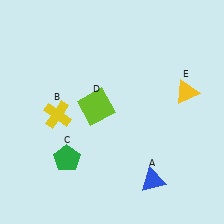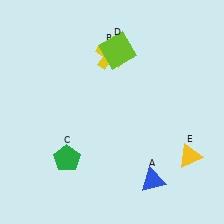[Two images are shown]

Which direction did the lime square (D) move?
The lime square (D) moved up.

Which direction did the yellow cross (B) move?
The yellow cross (B) moved up.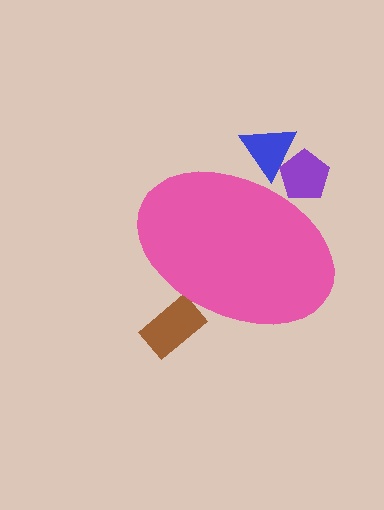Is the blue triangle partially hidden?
Yes, the blue triangle is partially hidden behind the pink ellipse.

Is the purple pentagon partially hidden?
Yes, the purple pentagon is partially hidden behind the pink ellipse.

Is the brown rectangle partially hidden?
Yes, the brown rectangle is partially hidden behind the pink ellipse.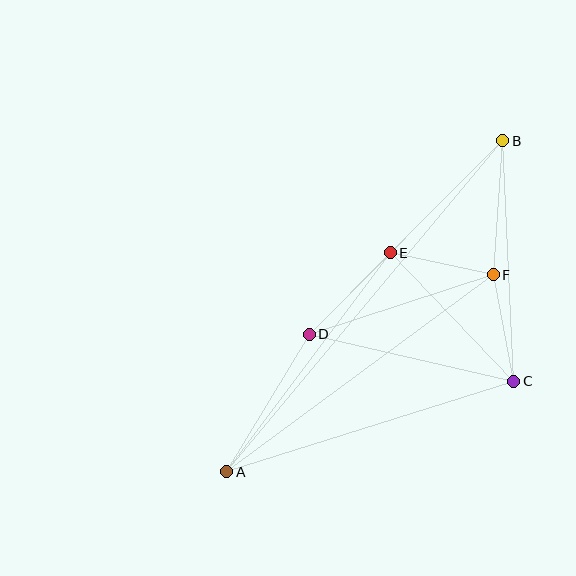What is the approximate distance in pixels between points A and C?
The distance between A and C is approximately 301 pixels.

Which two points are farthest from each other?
Points A and B are farthest from each other.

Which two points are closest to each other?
Points E and F are closest to each other.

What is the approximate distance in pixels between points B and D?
The distance between B and D is approximately 274 pixels.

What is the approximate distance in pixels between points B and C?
The distance between B and C is approximately 241 pixels.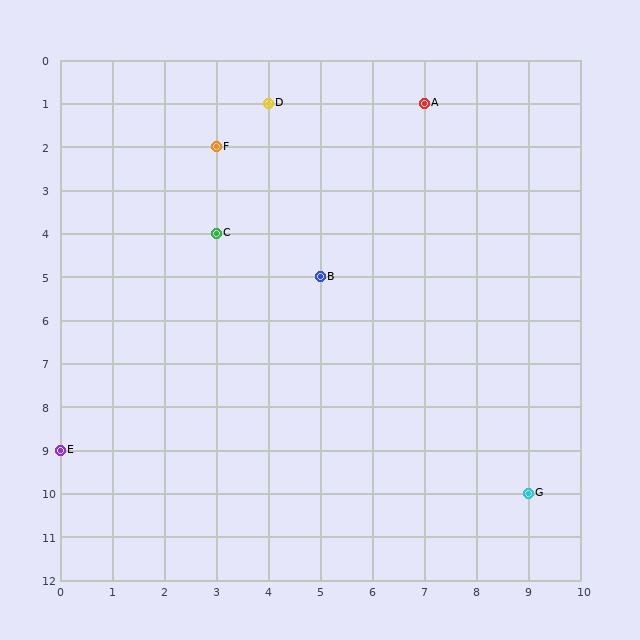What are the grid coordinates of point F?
Point F is at grid coordinates (3, 2).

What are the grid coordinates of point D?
Point D is at grid coordinates (4, 1).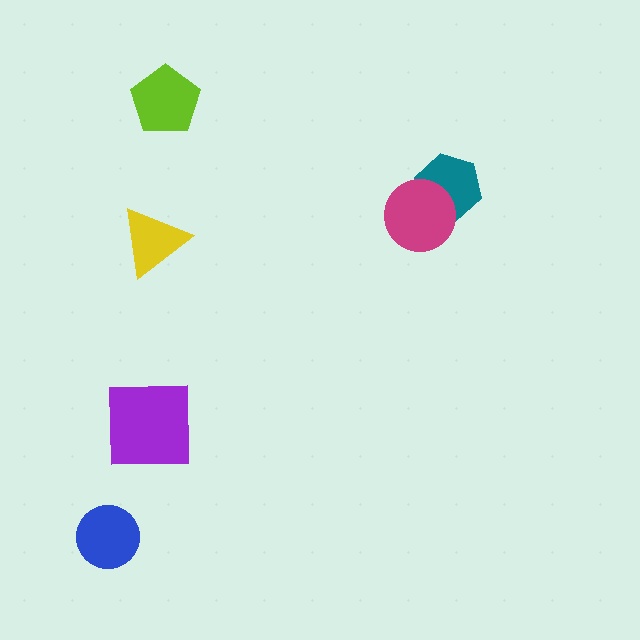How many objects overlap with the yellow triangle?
0 objects overlap with the yellow triangle.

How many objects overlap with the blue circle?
0 objects overlap with the blue circle.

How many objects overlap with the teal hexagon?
1 object overlaps with the teal hexagon.